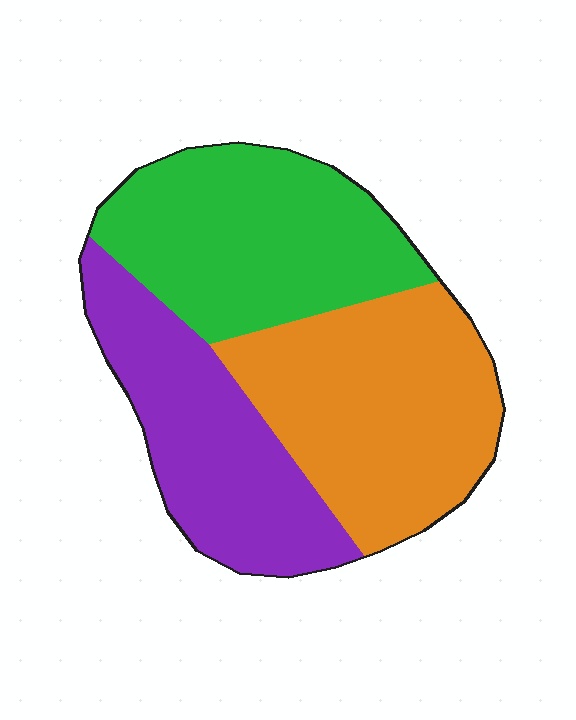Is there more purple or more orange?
Orange.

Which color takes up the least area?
Purple, at roughly 30%.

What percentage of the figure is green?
Green covers around 35% of the figure.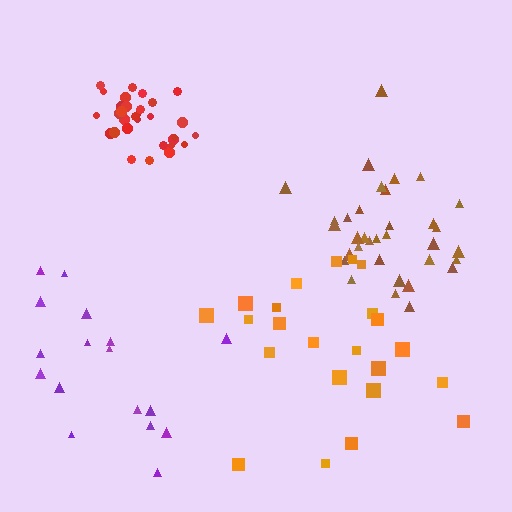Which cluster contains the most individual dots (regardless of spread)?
Brown (34).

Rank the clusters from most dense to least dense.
red, brown, orange, purple.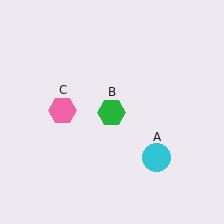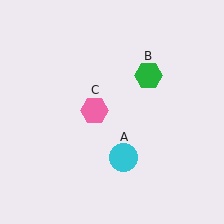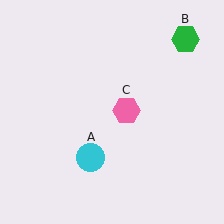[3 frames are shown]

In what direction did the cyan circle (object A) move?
The cyan circle (object A) moved left.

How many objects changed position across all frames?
3 objects changed position: cyan circle (object A), green hexagon (object B), pink hexagon (object C).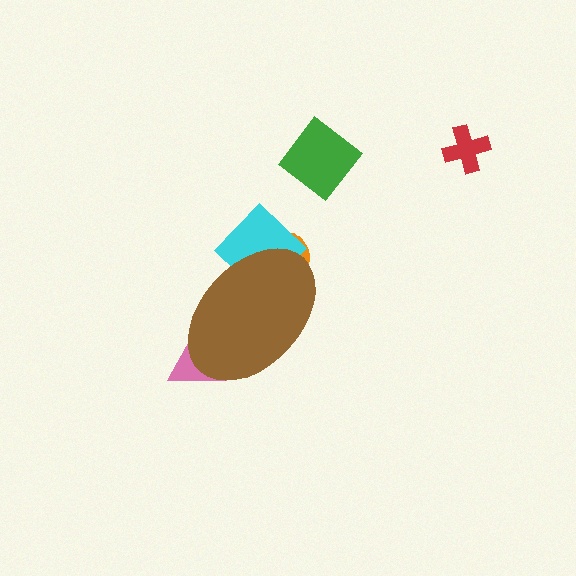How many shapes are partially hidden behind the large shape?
3 shapes are partially hidden.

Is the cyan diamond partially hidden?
Yes, the cyan diamond is partially hidden behind the brown ellipse.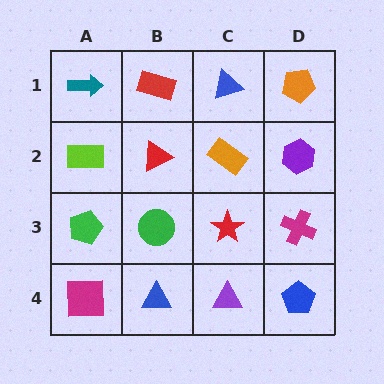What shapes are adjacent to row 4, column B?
A green circle (row 3, column B), a magenta square (row 4, column A), a purple triangle (row 4, column C).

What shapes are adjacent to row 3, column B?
A red triangle (row 2, column B), a blue triangle (row 4, column B), a green pentagon (row 3, column A), a red star (row 3, column C).